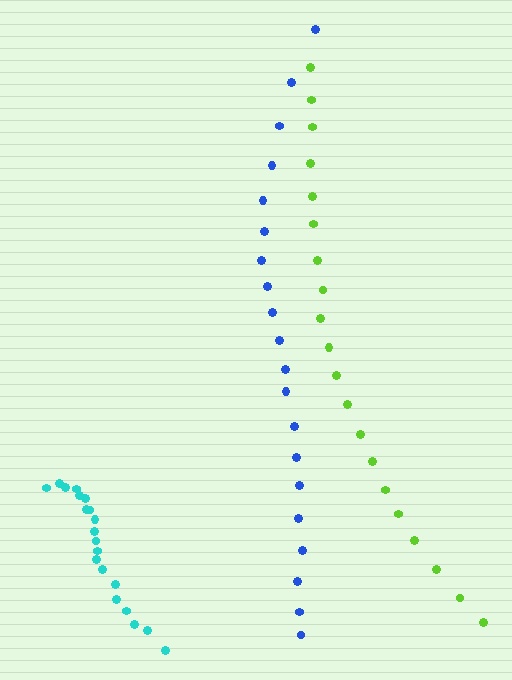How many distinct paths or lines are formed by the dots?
There are 3 distinct paths.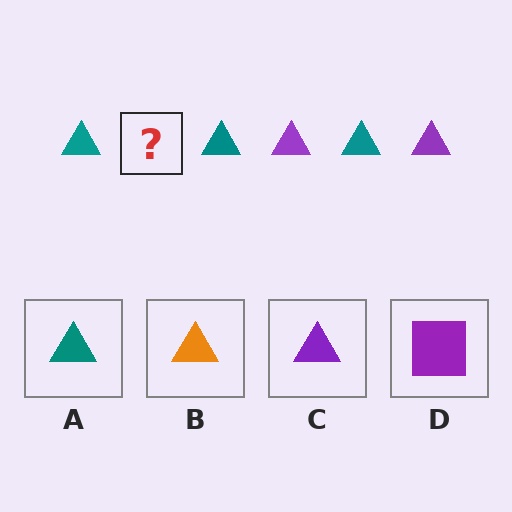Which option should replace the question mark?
Option C.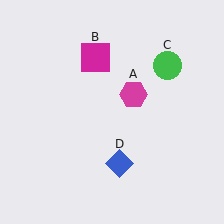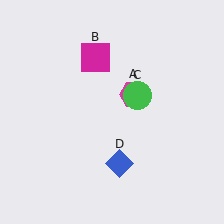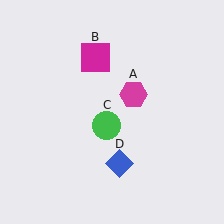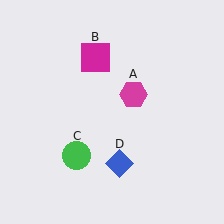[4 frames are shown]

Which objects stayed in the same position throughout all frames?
Magenta hexagon (object A) and magenta square (object B) and blue diamond (object D) remained stationary.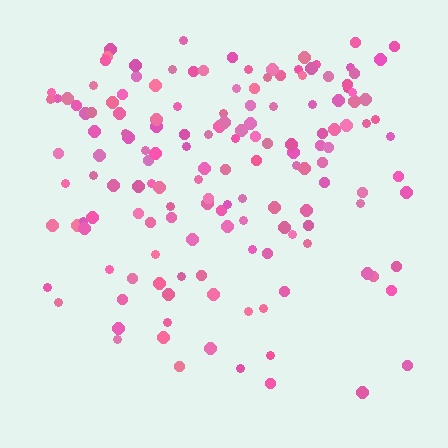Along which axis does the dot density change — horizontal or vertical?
Vertical.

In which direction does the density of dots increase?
From bottom to top, with the top side densest.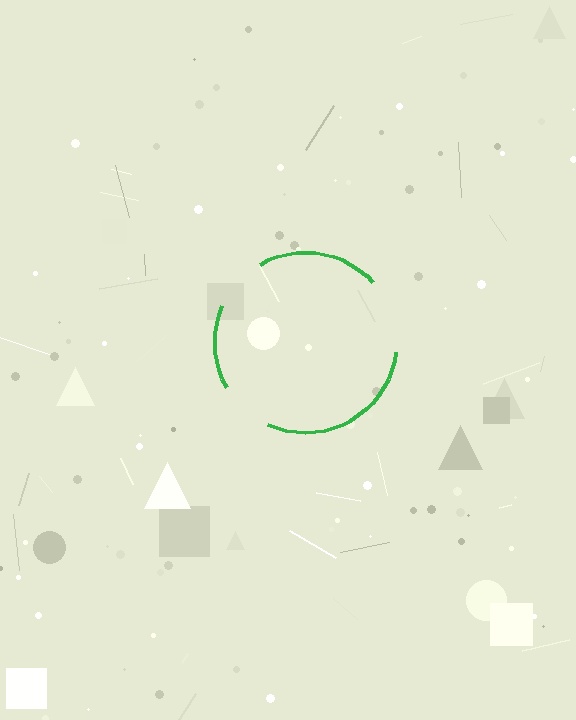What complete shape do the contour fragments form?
The contour fragments form a circle.